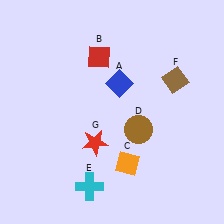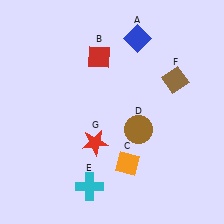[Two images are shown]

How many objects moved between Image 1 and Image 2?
1 object moved between the two images.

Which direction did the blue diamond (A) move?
The blue diamond (A) moved up.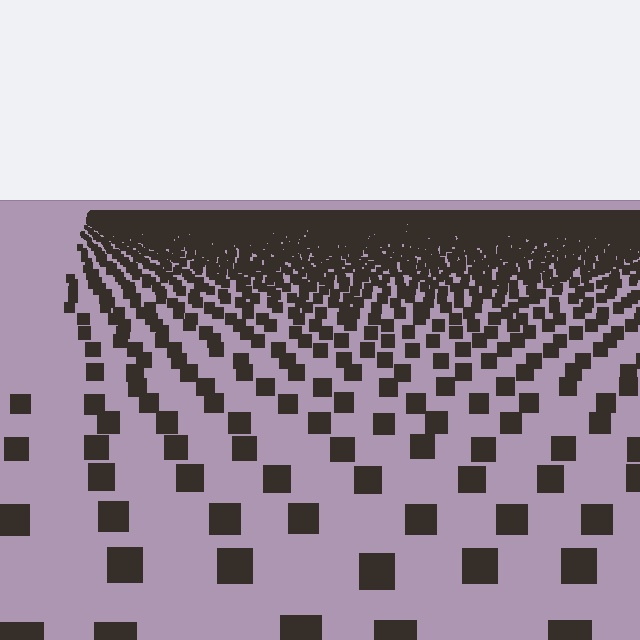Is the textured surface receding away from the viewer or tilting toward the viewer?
The surface is receding away from the viewer. Texture elements get smaller and denser toward the top.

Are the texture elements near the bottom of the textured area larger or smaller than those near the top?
Larger. Near the bottom, elements are closer to the viewer and appear at a bigger on-screen size.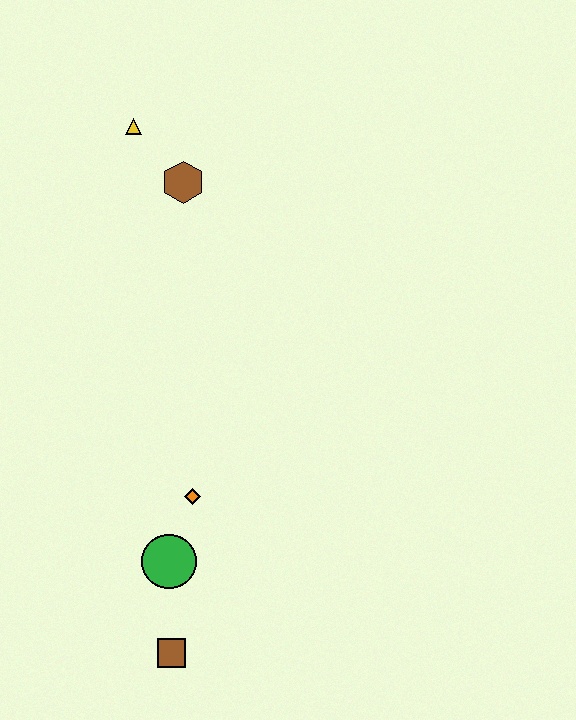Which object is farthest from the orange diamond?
The yellow triangle is farthest from the orange diamond.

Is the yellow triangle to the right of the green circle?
No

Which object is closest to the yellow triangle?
The brown hexagon is closest to the yellow triangle.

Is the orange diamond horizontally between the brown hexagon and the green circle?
No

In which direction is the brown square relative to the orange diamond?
The brown square is below the orange diamond.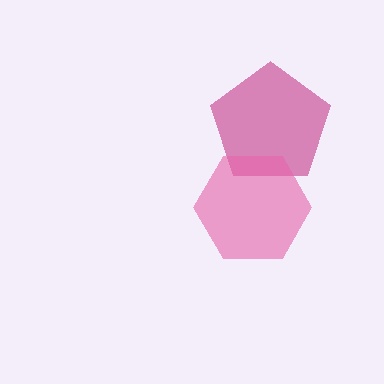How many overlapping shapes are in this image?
There are 2 overlapping shapes in the image.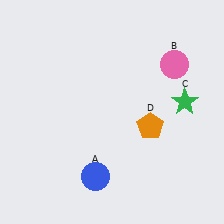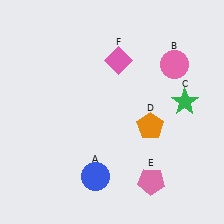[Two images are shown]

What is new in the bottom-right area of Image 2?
A pink pentagon (E) was added in the bottom-right area of Image 2.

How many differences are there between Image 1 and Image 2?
There are 2 differences between the two images.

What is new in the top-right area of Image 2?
A pink diamond (F) was added in the top-right area of Image 2.